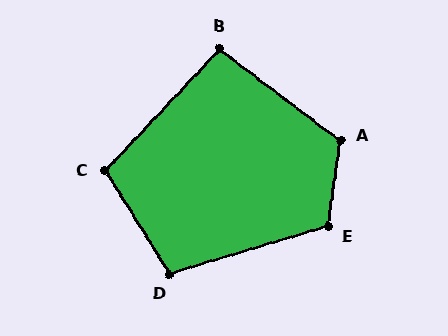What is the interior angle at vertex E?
Approximately 115 degrees (obtuse).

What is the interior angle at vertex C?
Approximately 105 degrees (obtuse).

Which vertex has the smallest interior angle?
B, at approximately 96 degrees.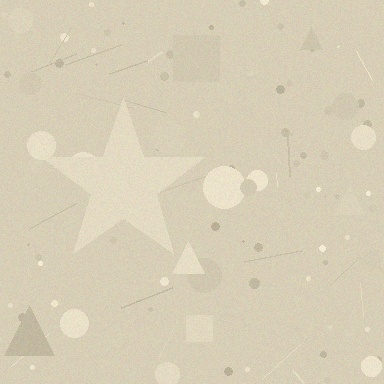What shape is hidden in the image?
A star is hidden in the image.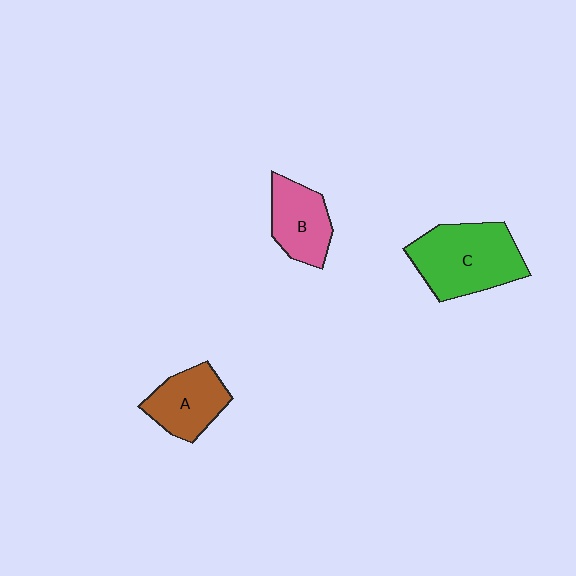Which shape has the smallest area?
Shape B (pink).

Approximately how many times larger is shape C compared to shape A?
Approximately 1.6 times.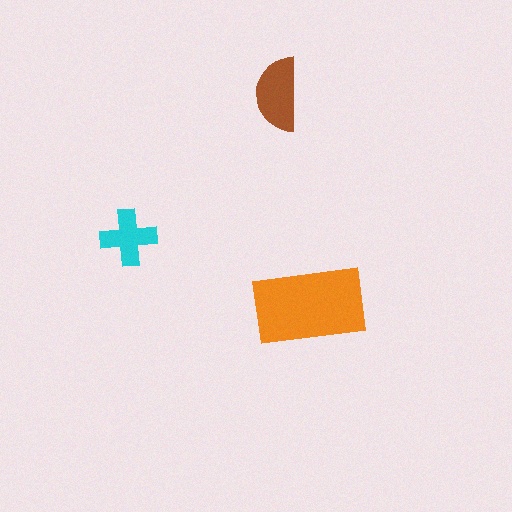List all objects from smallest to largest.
The cyan cross, the brown semicircle, the orange rectangle.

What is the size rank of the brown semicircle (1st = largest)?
2nd.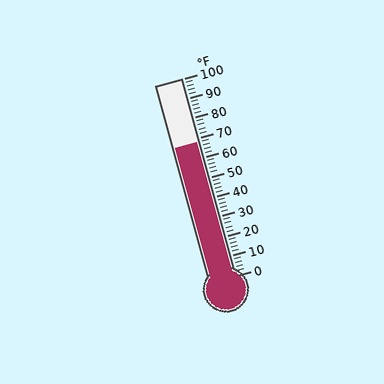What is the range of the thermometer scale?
The thermometer scale ranges from 0°F to 100°F.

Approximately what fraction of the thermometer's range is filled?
The thermometer is filled to approximately 70% of its range.